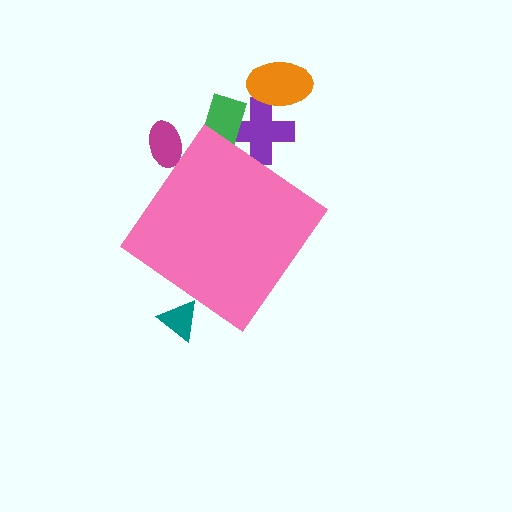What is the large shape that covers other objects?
A pink diamond.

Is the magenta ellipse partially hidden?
Yes, the magenta ellipse is partially hidden behind the pink diamond.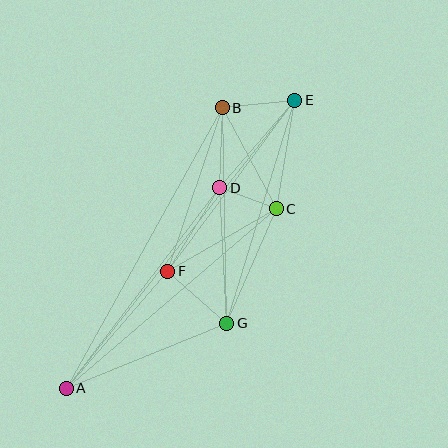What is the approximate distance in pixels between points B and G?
The distance between B and G is approximately 216 pixels.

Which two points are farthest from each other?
Points A and E are farthest from each other.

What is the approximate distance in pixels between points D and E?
The distance between D and E is approximately 115 pixels.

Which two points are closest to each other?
Points C and D are closest to each other.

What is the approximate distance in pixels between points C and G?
The distance between C and G is approximately 125 pixels.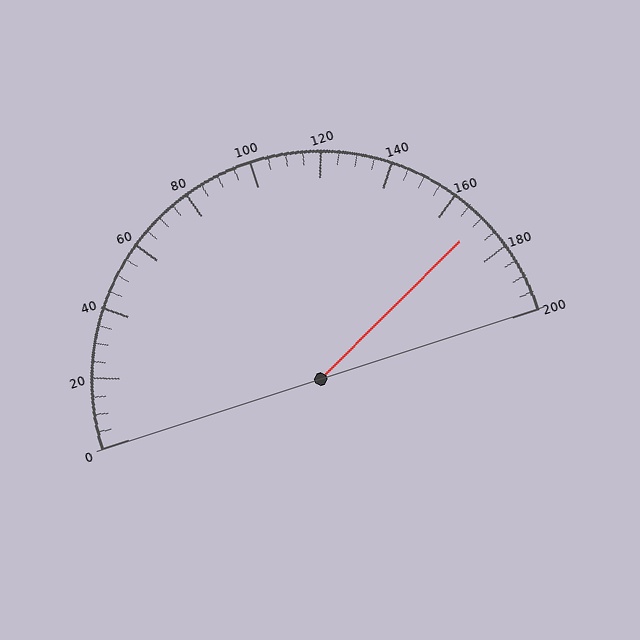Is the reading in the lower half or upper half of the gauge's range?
The reading is in the upper half of the range (0 to 200).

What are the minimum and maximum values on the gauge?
The gauge ranges from 0 to 200.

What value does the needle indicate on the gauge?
The needle indicates approximately 170.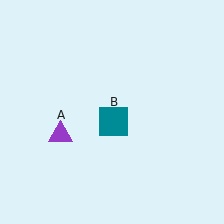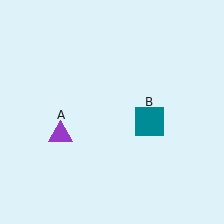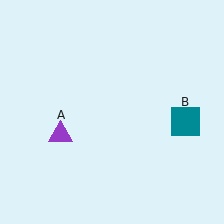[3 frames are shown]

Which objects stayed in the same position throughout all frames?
Purple triangle (object A) remained stationary.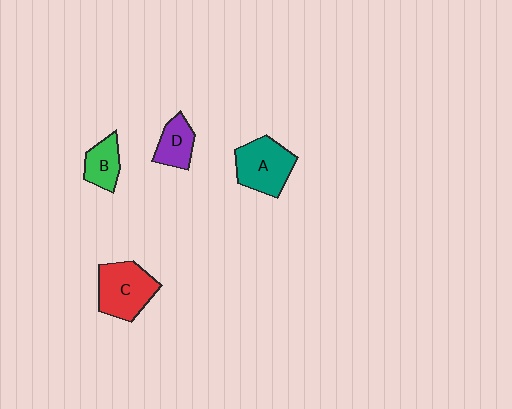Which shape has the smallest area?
Shape B (green).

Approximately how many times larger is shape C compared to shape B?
Approximately 1.8 times.